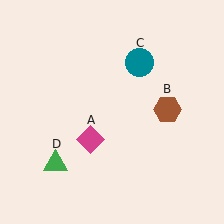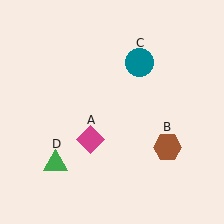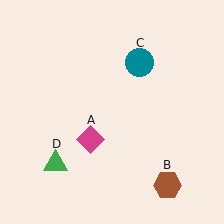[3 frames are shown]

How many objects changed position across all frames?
1 object changed position: brown hexagon (object B).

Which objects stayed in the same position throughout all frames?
Magenta diamond (object A) and teal circle (object C) and green triangle (object D) remained stationary.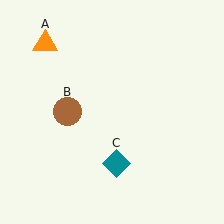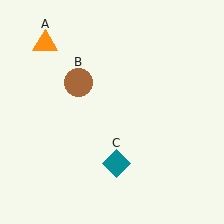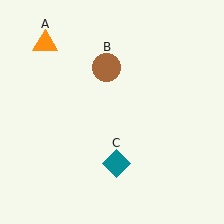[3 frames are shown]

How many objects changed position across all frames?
1 object changed position: brown circle (object B).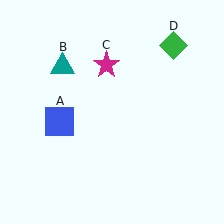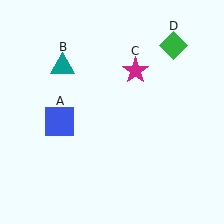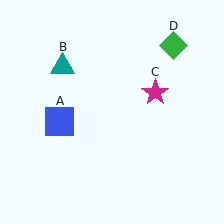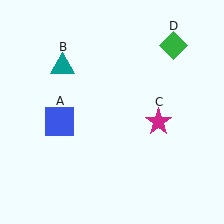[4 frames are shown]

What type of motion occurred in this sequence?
The magenta star (object C) rotated clockwise around the center of the scene.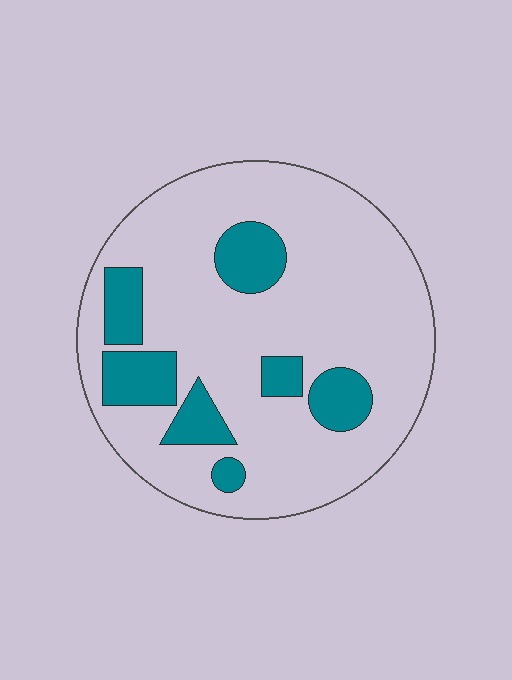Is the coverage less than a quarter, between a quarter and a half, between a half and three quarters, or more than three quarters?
Less than a quarter.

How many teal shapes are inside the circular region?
7.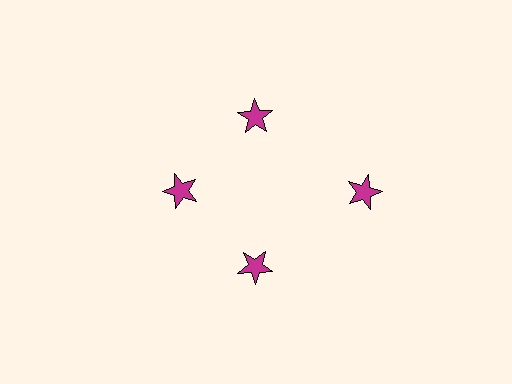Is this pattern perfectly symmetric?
No. The 4 magenta stars are arranged in a ring, but one element near the 3 o'clock position is pushed outward from the center, breaking the 4-fold rotational symmetry.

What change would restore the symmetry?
The symmetry would be restored by moving it inward, back onto the ring so that all 4 stars sit at equal angles and equal distance from the center.